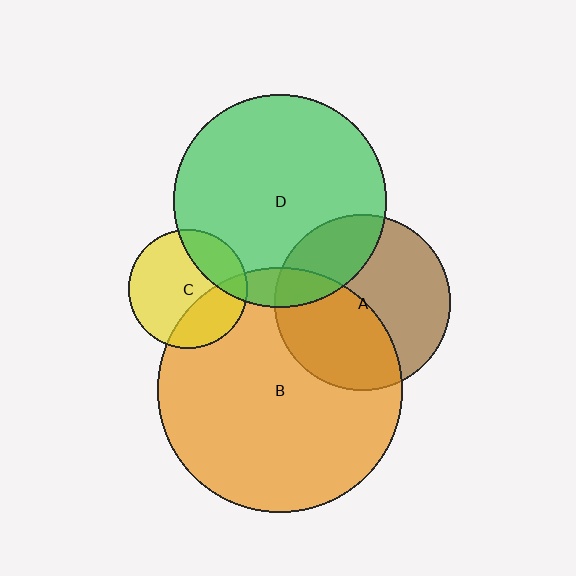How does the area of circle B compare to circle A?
Approximately 1.9 times.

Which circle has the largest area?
Circle B (orange).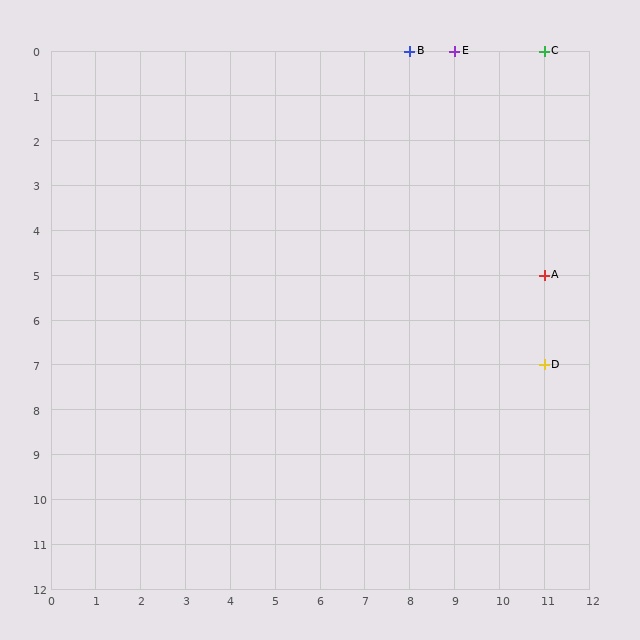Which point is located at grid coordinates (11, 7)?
Point D is at (11, 7).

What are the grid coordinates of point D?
Point D is at grid coordinates (11, 7).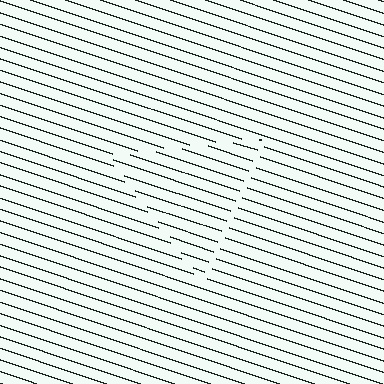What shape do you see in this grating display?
An illusory triangle. The interior of the shape contains the same grating, shifted by half a period — the contour is defined by the phase discontinuity where line-ends from the inner and outer gratings abut.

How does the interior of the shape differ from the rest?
The interior of the shape contains the same grating, shifted by half a period — the contour is defined by the phase discontinuity where line-ends from the inner and outer gratings abut.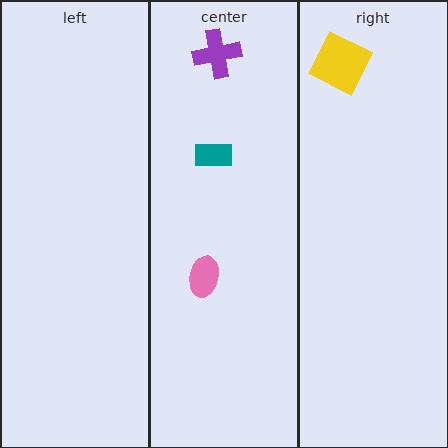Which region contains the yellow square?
The right region.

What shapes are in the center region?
The purple cross, the pink ellipse, the teal rectangle.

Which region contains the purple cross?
The center region.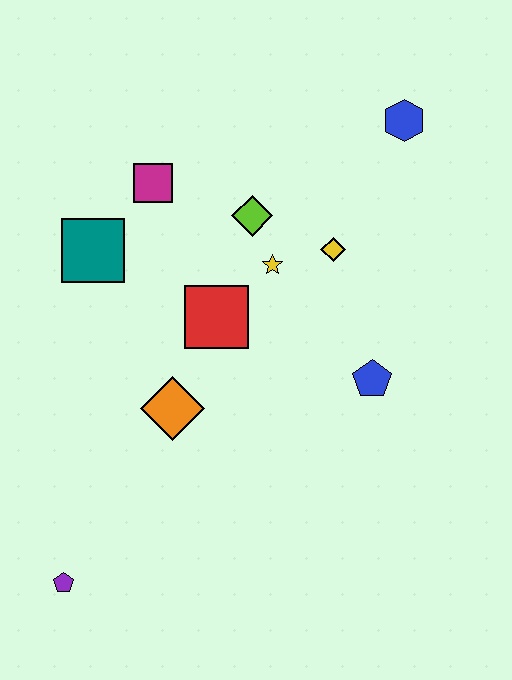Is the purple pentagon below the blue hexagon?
Yes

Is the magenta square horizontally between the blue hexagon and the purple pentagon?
Yes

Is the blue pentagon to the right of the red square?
Yes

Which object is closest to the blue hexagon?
The yellow diamond is closest to the blue hexagon.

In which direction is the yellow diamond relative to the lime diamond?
The yellow diamond is to the right of the lime diamond.